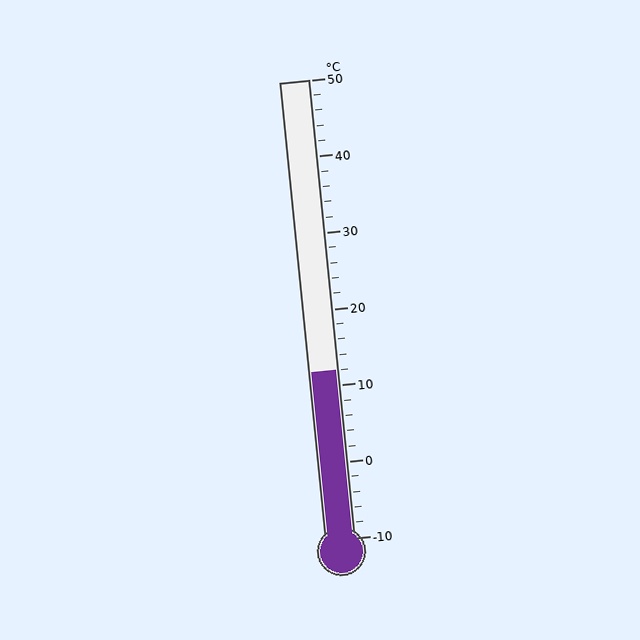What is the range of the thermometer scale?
The thermometer scale ranges from -10°C to 50°C.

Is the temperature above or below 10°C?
The temperature is above 10°C.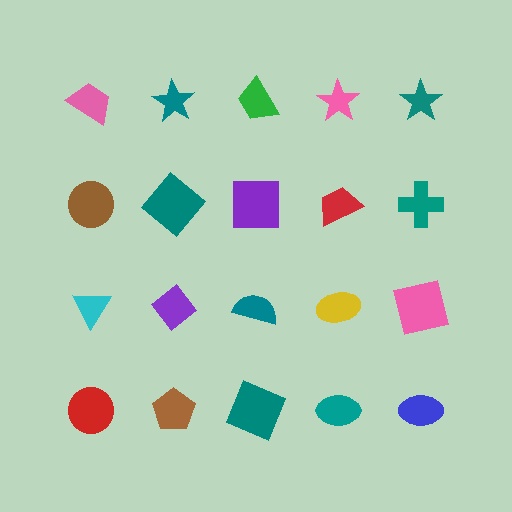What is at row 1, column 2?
A teal star.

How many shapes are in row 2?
5 shapes.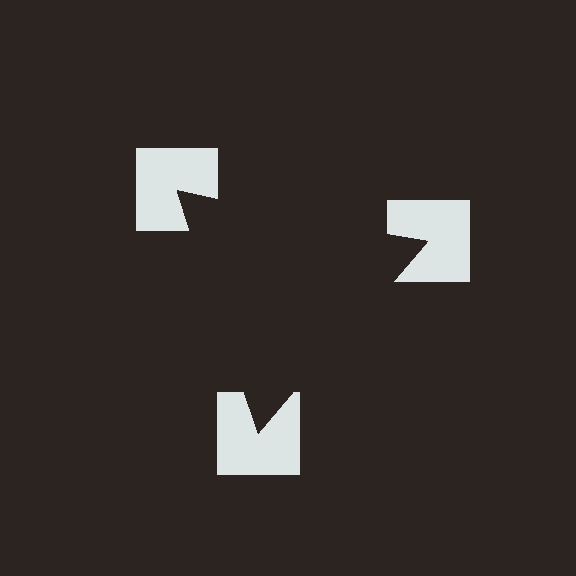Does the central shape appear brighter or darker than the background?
It typically appears slightly darker than the background, even though no actual brightness change is drawn.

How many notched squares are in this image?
There are 3 — one at each vertex of the illusory triangle.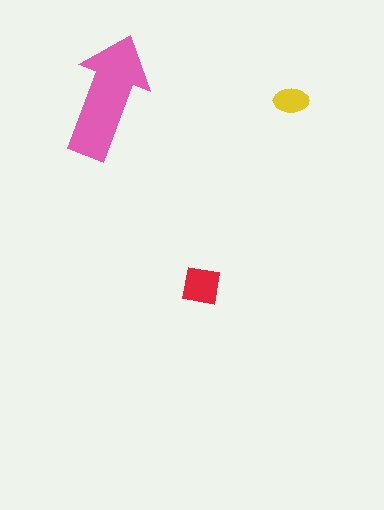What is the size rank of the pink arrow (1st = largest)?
1st.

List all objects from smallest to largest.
The yellow ellipse, the red square, the pink arrow.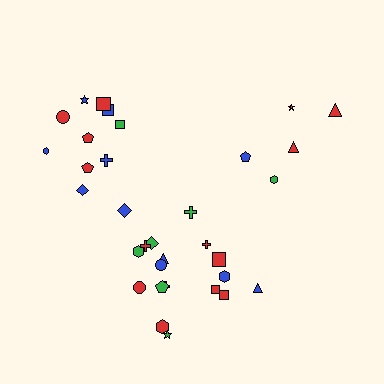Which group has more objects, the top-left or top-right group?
The top-left group.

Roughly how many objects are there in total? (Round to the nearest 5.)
Roughly 35 objects in total.